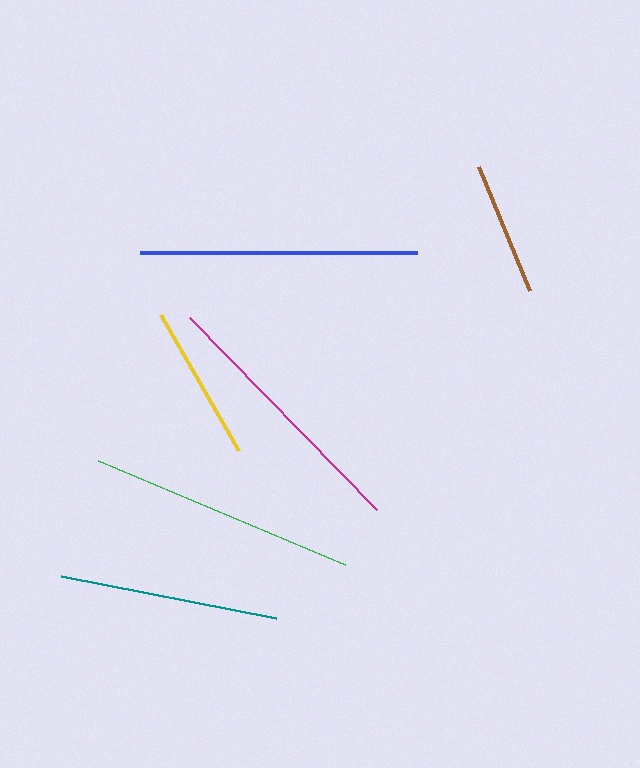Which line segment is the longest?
The blue line is the longest at approximately 277 pixels.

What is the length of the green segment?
The green segment is approximately 269 pixels long.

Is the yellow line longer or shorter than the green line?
The green line is longer than the yellow line.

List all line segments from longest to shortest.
From longest to shortest: blue, green, magenta, teal, yellow, brown.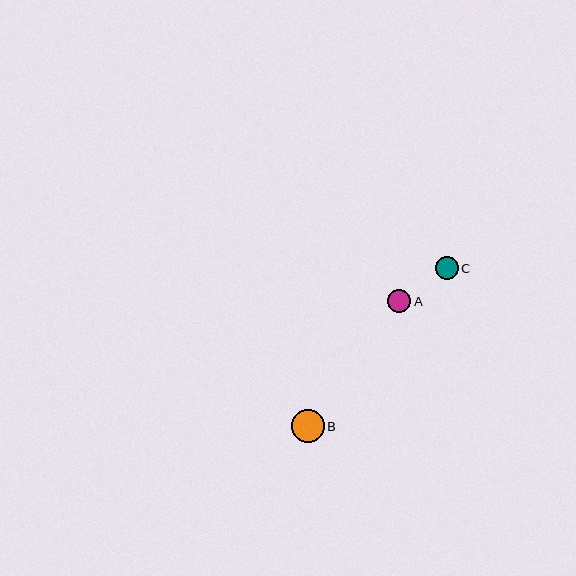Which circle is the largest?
Circle B is the largest with a size of approximately 33 pixels.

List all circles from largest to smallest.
From largest to smallest: B, A, C.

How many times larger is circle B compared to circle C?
Circle B is approximately 1.4 times the size of circle C.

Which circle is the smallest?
Circle C is the smallest with a size of approximately 23 pixels.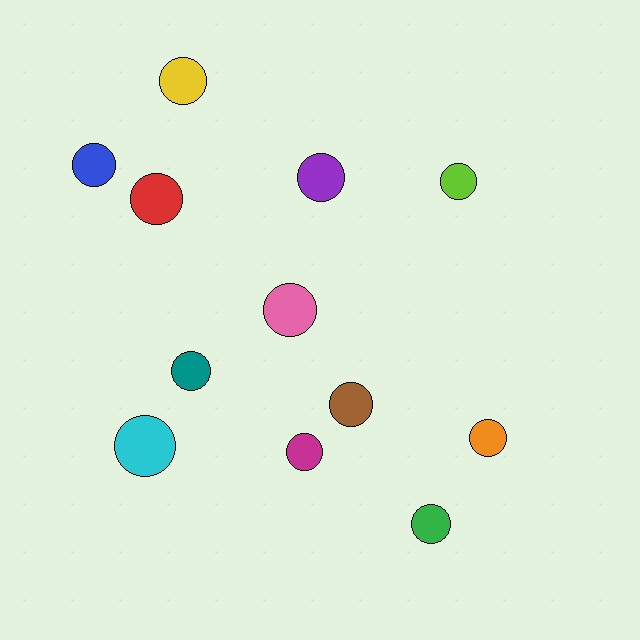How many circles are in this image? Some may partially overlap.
There are 12 circles.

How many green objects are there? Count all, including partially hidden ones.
There is 1 green object.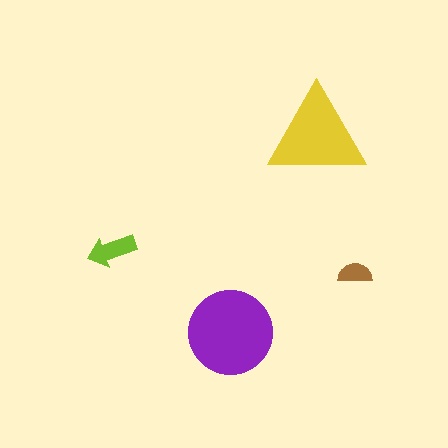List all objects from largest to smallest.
The purple circle, the yellow triangle, the lime arrow, the brown semicircle.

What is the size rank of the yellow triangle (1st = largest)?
2nd.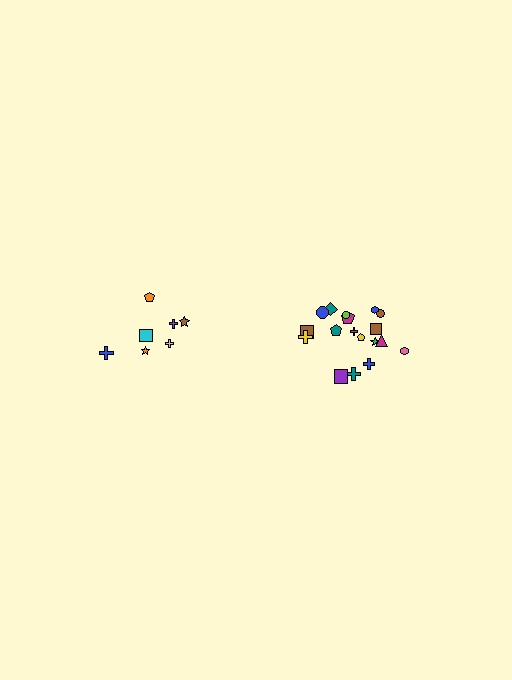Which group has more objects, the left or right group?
The right group.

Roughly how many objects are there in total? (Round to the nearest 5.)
Roughly 25 objects in total.